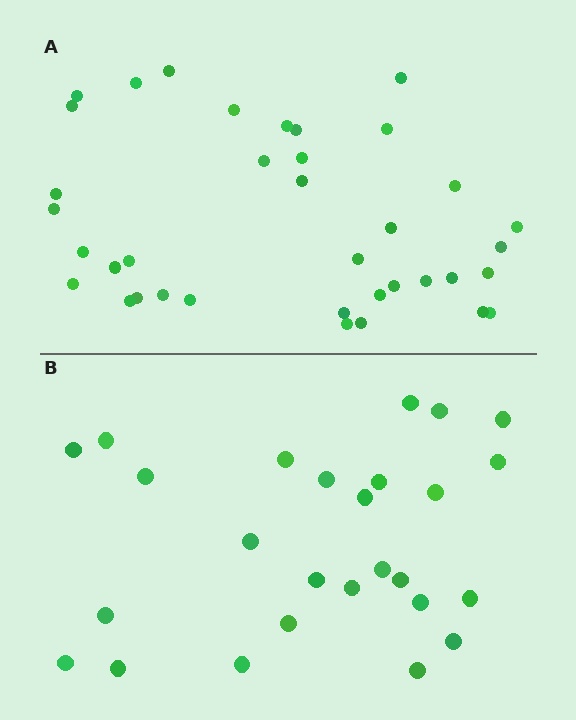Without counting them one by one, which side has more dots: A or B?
Region A (the top region) has more dots.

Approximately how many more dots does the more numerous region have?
Region A has roughly 12 or so more dots than region B.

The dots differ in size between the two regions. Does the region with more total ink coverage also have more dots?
No. Region B has more total ink coverage because its dots are larger, but region A actually contains more individual dots. Total area can be misleading — the number of items is what matters here.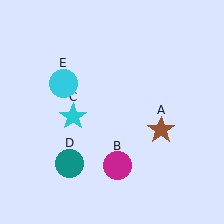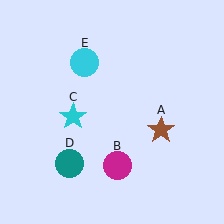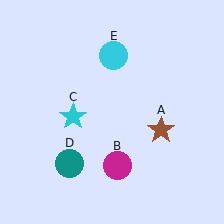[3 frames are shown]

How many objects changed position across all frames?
1 object changed position: cyan circle (object E).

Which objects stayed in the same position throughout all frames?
Brown star (object A) and magenta circle (object B) and cyan star (object C) and teal circle (object D) remained stationary.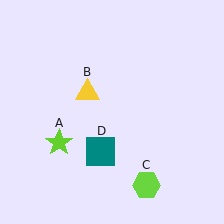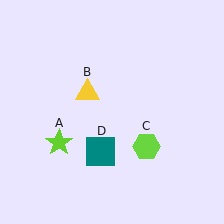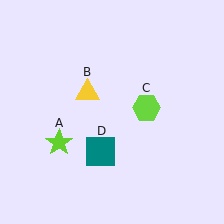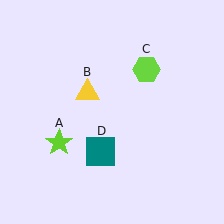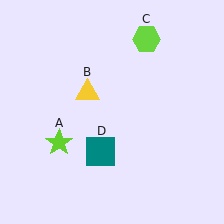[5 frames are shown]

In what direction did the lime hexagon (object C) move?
The lime hexagon (object C) moved up.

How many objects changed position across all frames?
1 object changed position: lime hexagon (object C).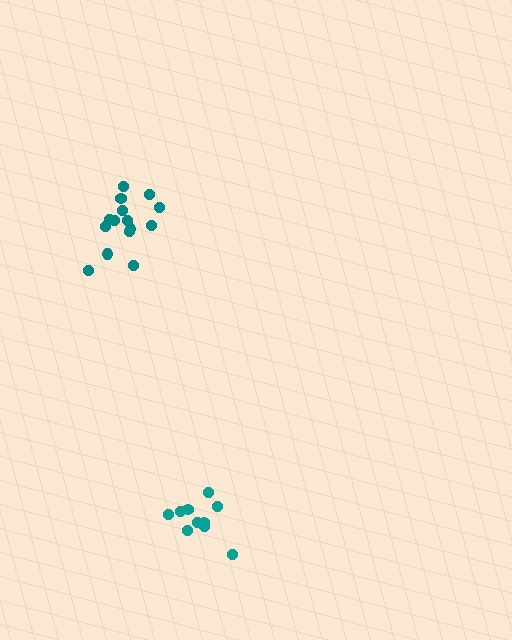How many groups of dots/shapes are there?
There are 2 groups.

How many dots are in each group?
Group 1: 15 dots, Group 2: 10 dots (25 total).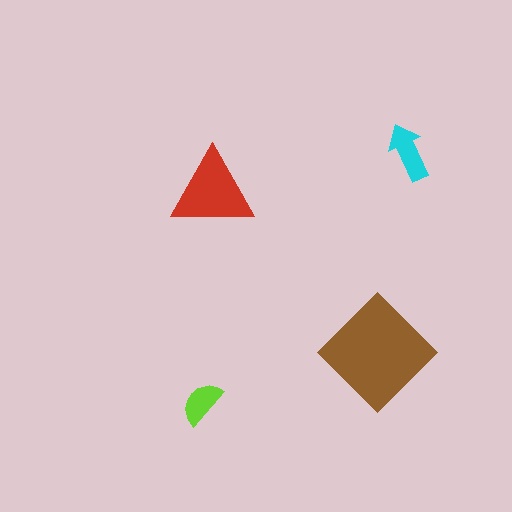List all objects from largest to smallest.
The brown diamond, the red triangle, the cyan arrow, the lime semicircle.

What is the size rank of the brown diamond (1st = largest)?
1st.